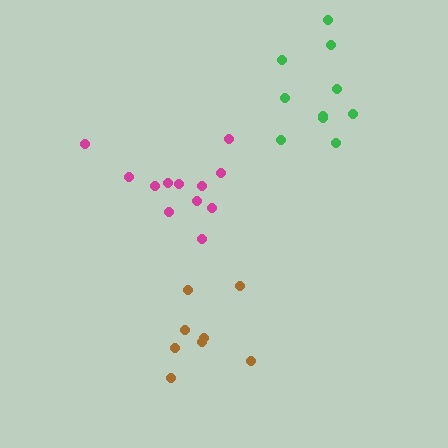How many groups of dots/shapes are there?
There are 3 groups.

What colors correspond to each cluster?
The clusters are colored: magenta, brown, green.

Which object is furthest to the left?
The magenta cluster is leftmost.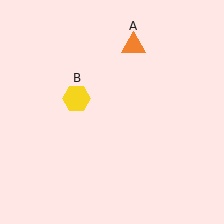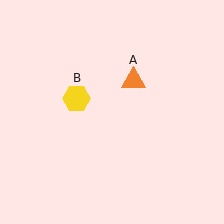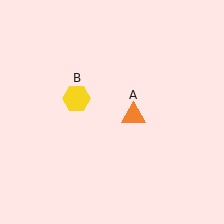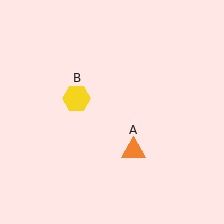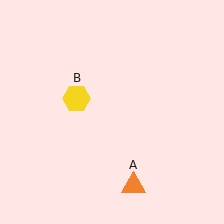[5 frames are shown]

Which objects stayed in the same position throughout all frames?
Yellow hexagon (object B) remained stationary.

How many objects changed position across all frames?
1 object changed position: orange triangle (object A).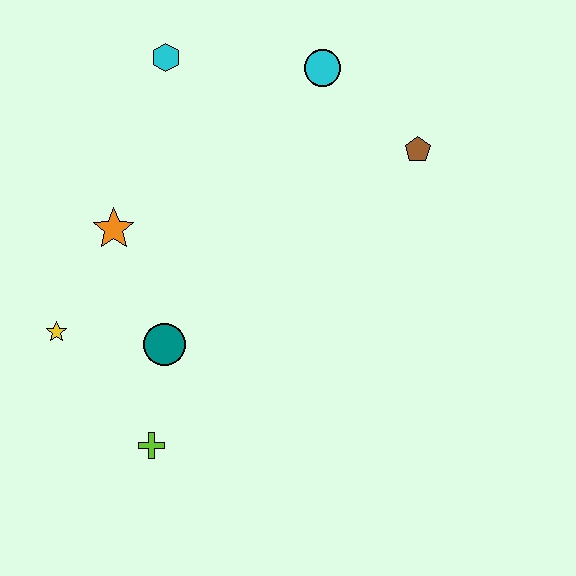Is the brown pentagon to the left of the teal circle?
No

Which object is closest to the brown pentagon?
The cyan circle is closest to the brown pentagon.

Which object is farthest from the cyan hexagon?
The lime cross is farthest from the cyan hexagon.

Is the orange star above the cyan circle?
No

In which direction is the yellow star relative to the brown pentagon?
The yellow star is to the left of the brown pentagon.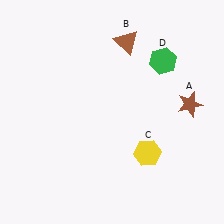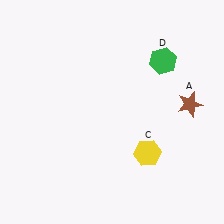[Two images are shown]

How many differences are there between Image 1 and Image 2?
There is 1 difference between the two images.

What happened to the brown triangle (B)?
The brown triangle (B) was removed in Image 2. It was in the top-right area of Image 1.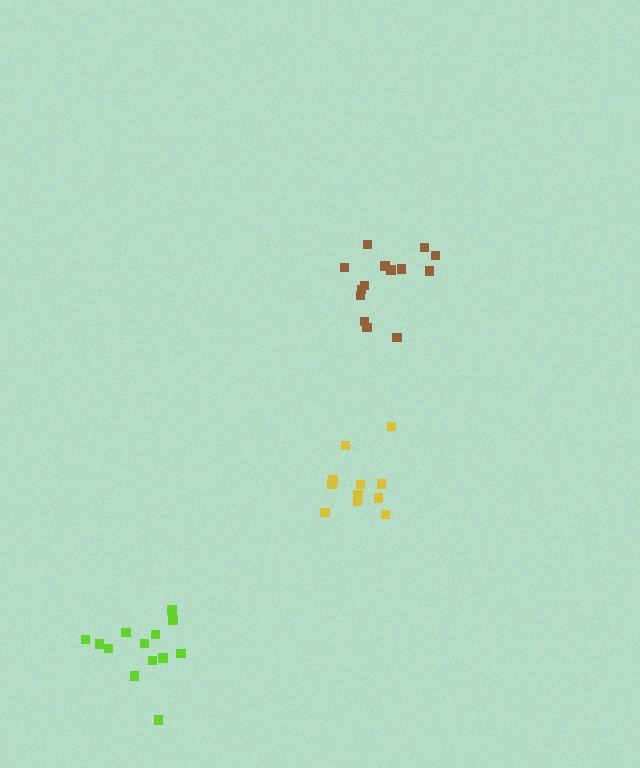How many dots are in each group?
Group 1: 11 dots, Group 2: 13 dots, Group 3: 14 dots (38 total).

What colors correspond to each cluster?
The clusters are colored: yellow, lime, brown.